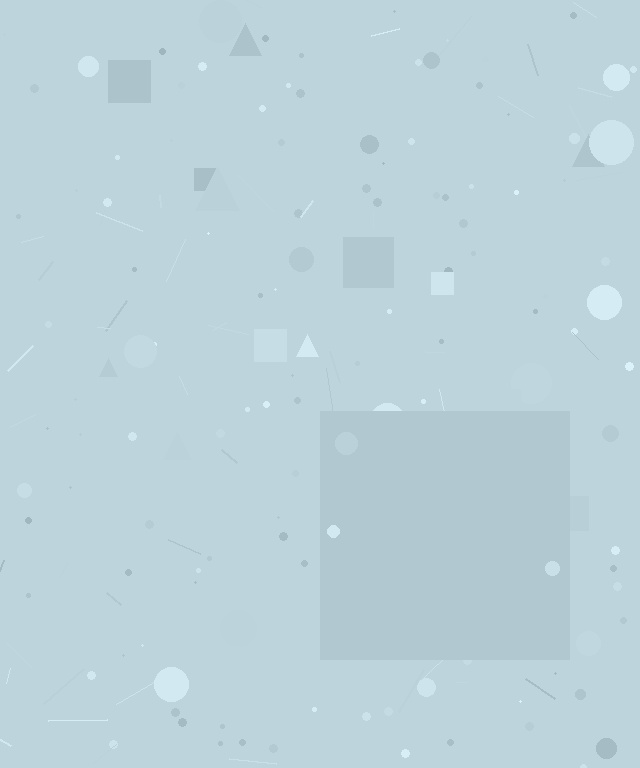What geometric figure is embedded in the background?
A square is embedded in the background.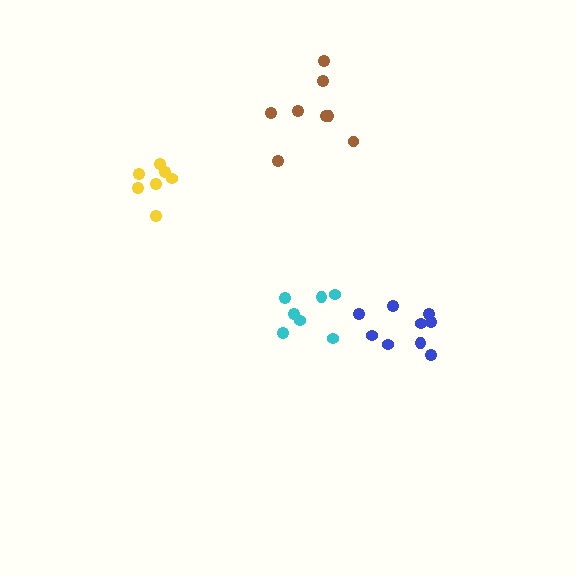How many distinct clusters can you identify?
There are 4 distinct clusters.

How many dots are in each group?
Group 1: 7 dots, Group 2: 7 dots, Group 3: 8 dots, Group 4: 9 dots (31 total).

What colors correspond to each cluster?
The clusters are colored: cyan, yellow, brown, blue.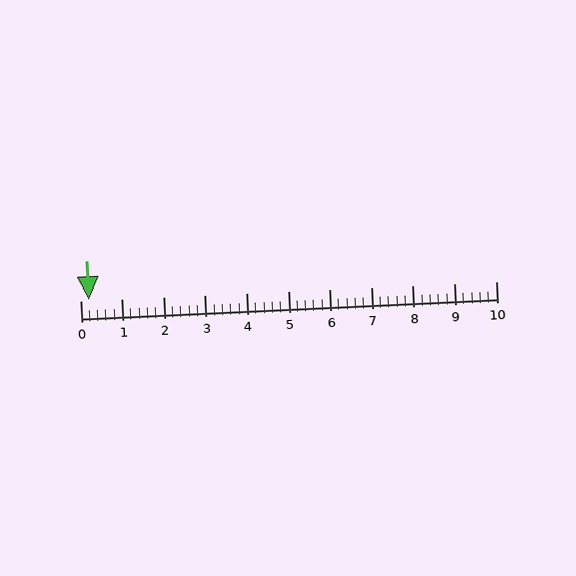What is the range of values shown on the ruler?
The ruler shows values from 0 to 10.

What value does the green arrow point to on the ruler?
The green arrow points to approximately 0.2.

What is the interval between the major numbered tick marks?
The major tick marks are spaced 1 units apart.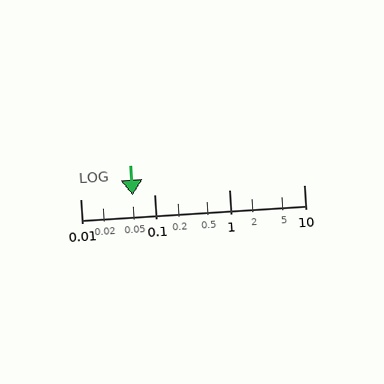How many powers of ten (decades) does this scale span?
The scale spans 3 decades, from 0.01 to 10.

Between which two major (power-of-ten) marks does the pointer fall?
The pointer is between 0.01 and 0.1.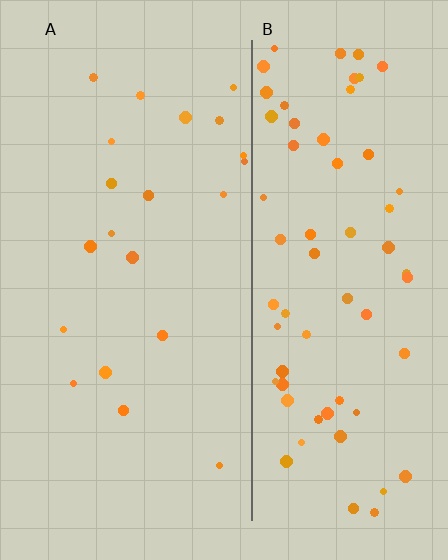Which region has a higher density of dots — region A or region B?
B (the right).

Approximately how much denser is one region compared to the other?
Approximately 3.3× — region B over region A.